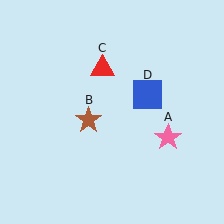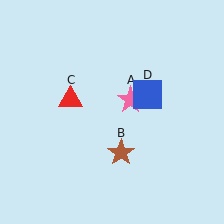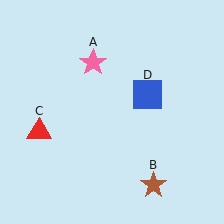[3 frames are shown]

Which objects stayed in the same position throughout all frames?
Blue square (object D) remained stationary.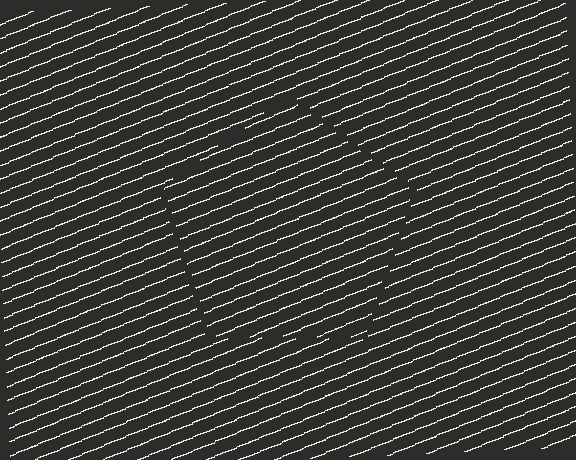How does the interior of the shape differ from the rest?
The interior of the shape contains the same grating, shifted by half a period — the contour is defined by the phase discontinuity where line-ends from the inner and outer gratings abut.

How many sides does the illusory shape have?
5 sides — the line-ends trace a pentagon.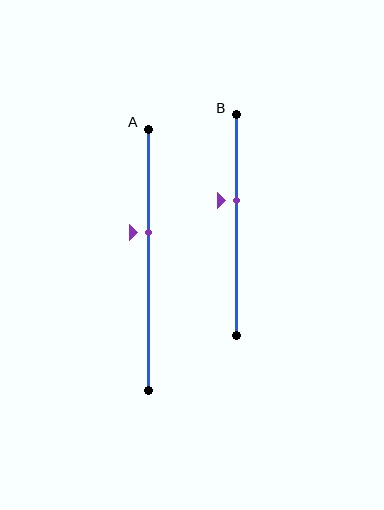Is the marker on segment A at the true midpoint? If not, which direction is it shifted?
No, the marker on segment A is shifted upward by about 11% of the segment length.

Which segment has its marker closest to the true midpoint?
Segment A has its marker closest to the true midpoint.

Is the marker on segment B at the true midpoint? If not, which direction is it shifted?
No, the marker on segment B is shifted upward by about 11% of the segment length.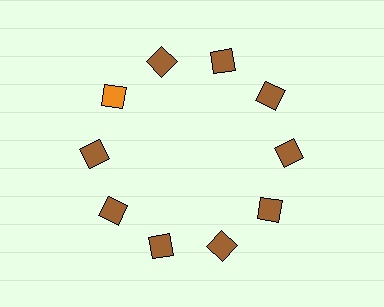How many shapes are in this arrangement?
There are 10 shapes arranged in a ring pattern.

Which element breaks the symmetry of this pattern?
The orange square at roughly the 10 o'clock position breaks the symmetry. All other shapes are brown squares.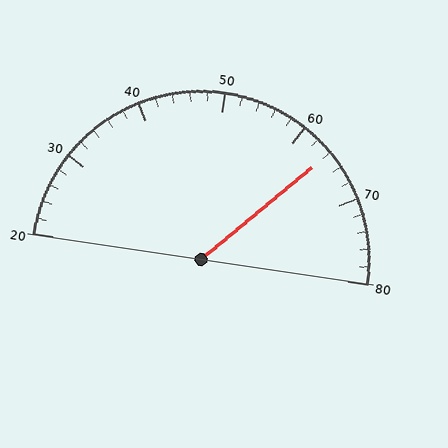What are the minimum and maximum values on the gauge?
The gauge ranges from 20 to 80.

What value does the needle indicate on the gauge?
The needle indicates approximately 64.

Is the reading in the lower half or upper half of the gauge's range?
The reading is in the upper half of the range (20 to 80).